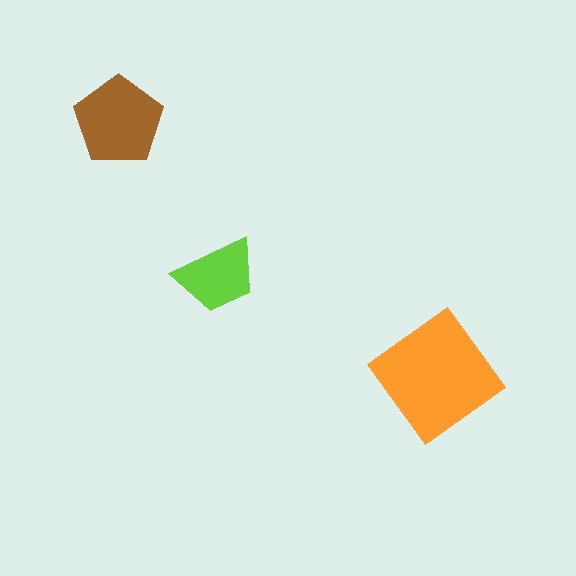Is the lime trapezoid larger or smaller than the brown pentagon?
Smaller.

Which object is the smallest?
The lime trapezoid.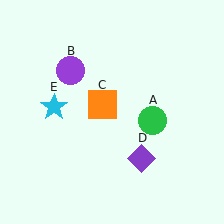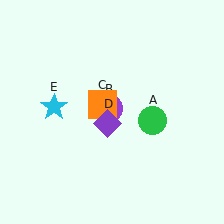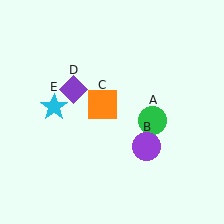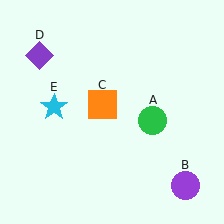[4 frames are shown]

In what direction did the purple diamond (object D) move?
The purple diamond (object D) moved up and to the left.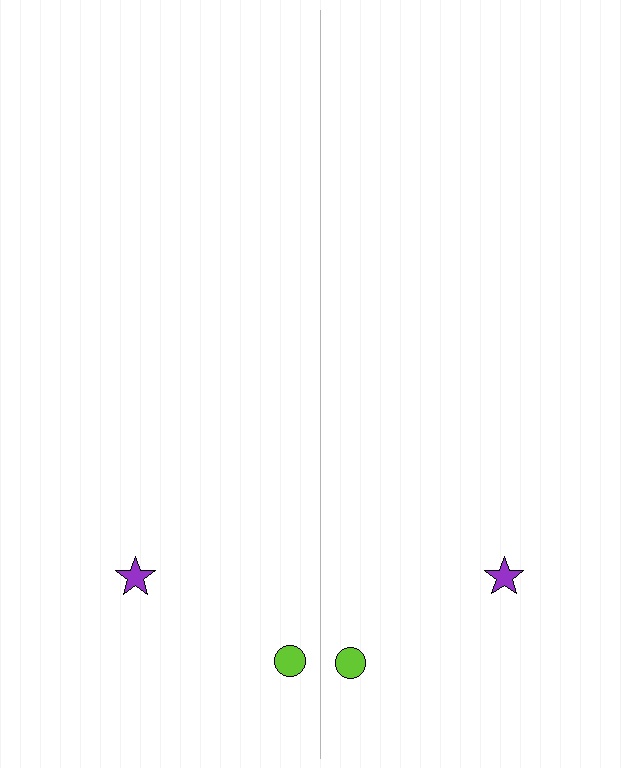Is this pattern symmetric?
Yes, this pattern has bilateral (reflection) symmetry.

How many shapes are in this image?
There are 4 shapes in this image.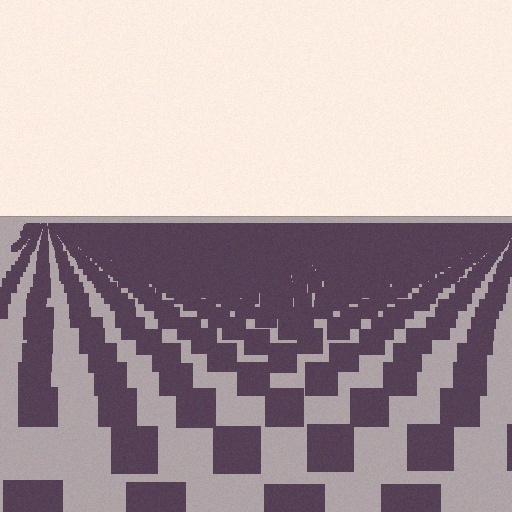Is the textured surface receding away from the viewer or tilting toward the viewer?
The surface is receding away from the viewer. Texture elements get smaller and denser toward the top.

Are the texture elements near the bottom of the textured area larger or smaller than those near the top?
Larger. Near the bottom, elements are closer to the viewer and appear at a bigger on-screen size.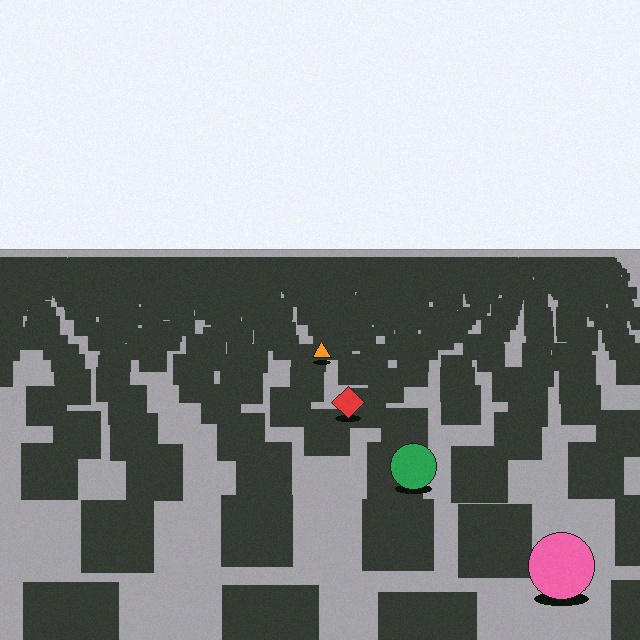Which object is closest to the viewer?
The pink circle is closest. The texture marks near it are larger and more spread out.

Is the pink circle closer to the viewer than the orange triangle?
Yes. The pink circle is closer — you can tell from the texture gradient: the ground texture is coarser near it.